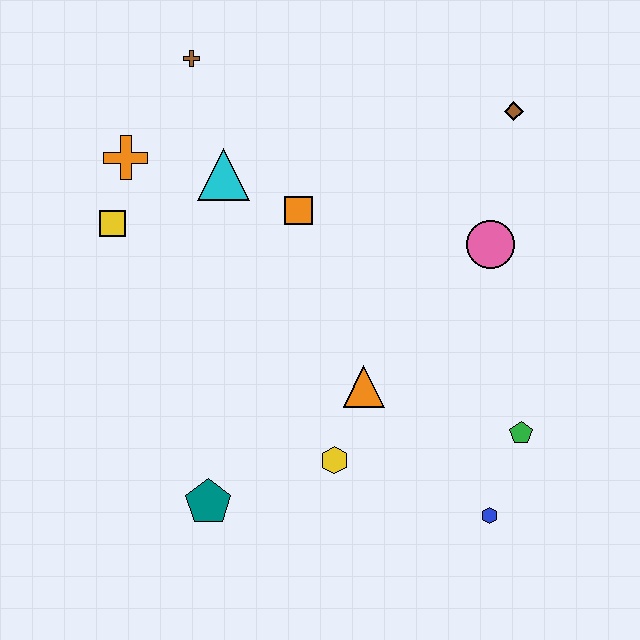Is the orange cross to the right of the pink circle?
No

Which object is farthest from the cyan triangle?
The blue hexagon is farthest from the cyan triangle.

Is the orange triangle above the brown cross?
No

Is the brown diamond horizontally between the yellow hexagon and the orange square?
No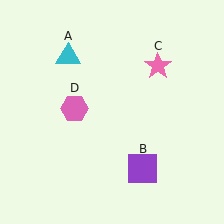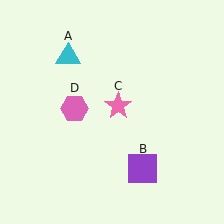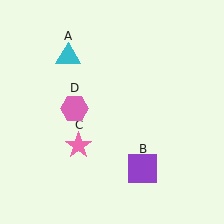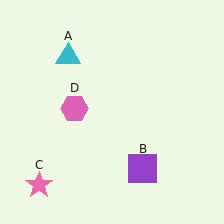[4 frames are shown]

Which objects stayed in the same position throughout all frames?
Cyan triangle (object A) and purple square (object B) and pink hexagon (object D) remained stationary.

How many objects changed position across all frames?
1 object changed position: pink star (object C).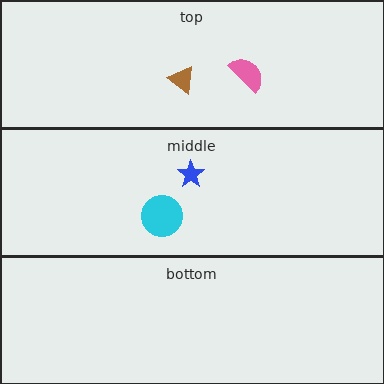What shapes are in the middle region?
The blue star, the cyan circle.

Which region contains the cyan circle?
The middle region.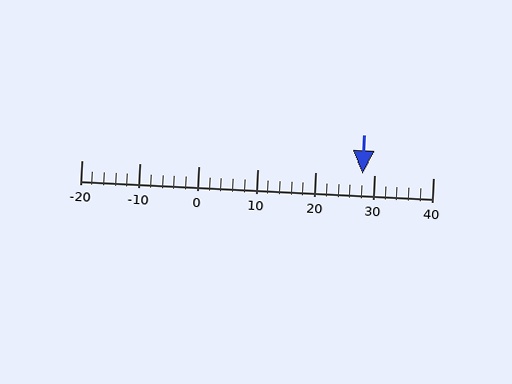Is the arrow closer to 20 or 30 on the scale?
The arrow is closer to 30.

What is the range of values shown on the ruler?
The ruler shows values from -20 to 40.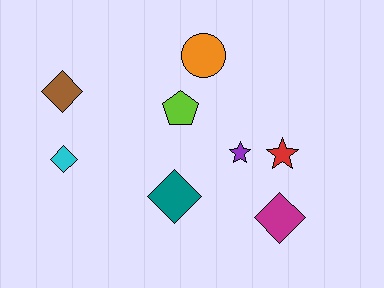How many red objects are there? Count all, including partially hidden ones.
There is 1 red object.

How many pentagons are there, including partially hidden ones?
There is 1 pentagon.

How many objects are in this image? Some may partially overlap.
There are 8 objects.